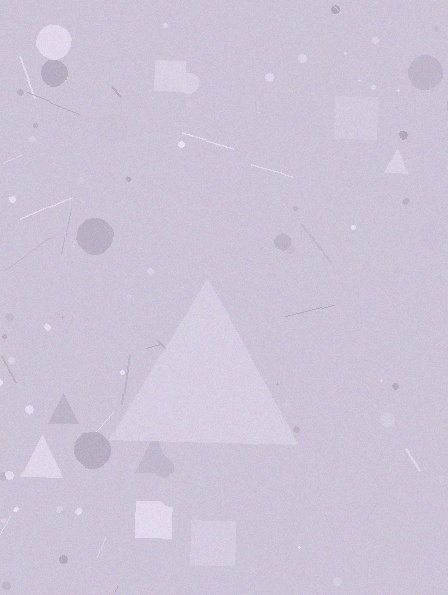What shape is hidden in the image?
A triangle is hidden in the image.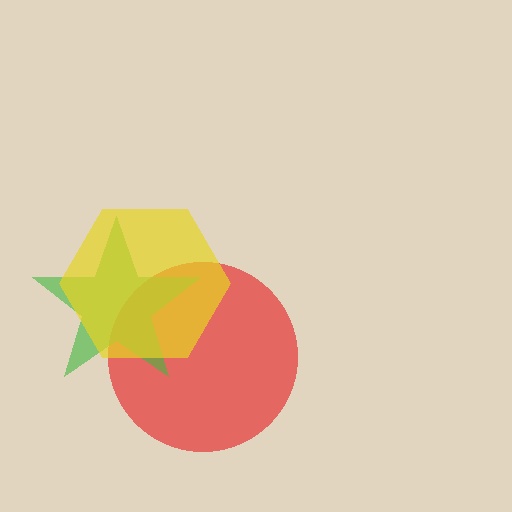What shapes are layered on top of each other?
The layered shapes are: a red circle, a green star, a yellow hexagon.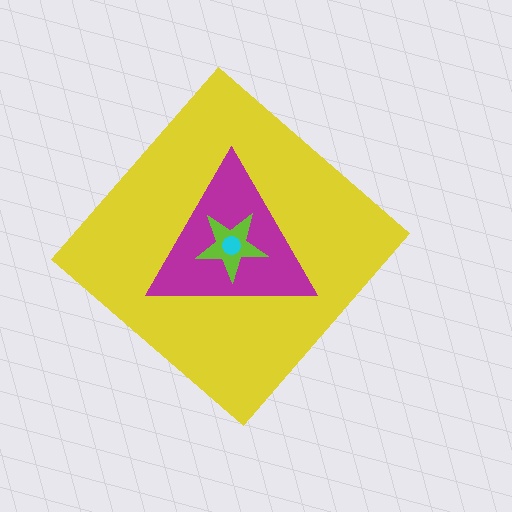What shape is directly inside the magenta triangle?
The lime star.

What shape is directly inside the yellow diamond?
The magenta triangle.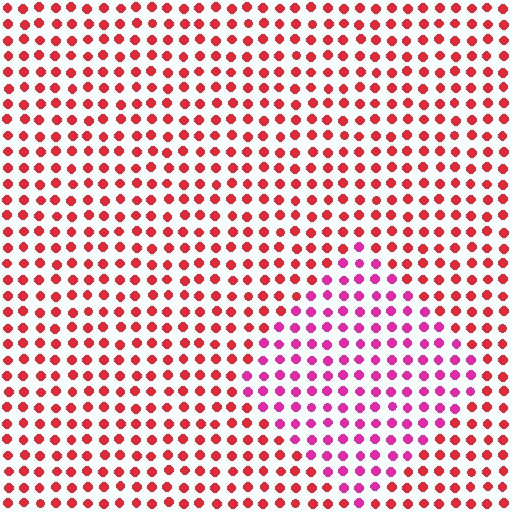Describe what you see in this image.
The image is filled with small red elements in a uniform arrangement. A diamond-shaped region is visible where the elements are tinted to a slightly different hue, forming a subtle color boundary.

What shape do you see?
I see a diamond.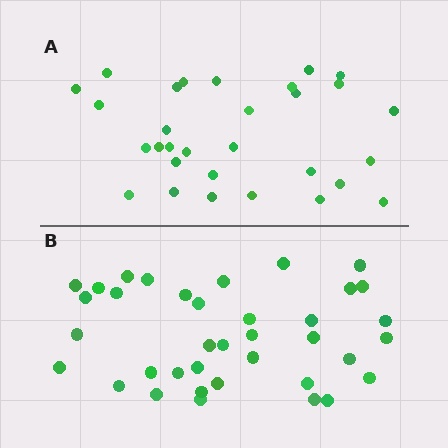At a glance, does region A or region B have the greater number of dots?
Region B (the bottom region) has more dots.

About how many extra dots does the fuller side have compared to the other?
Region B has roughly 8 or so more dots than region A.